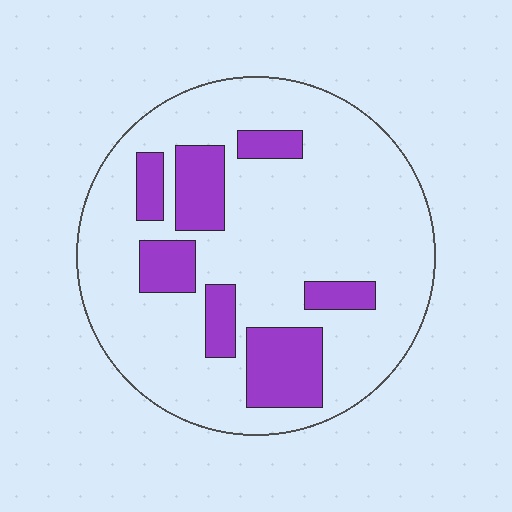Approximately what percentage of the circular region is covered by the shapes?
Approximately 20%.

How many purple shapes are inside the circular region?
7.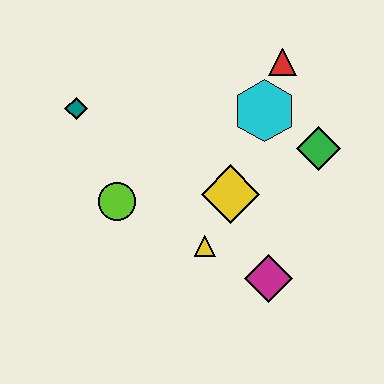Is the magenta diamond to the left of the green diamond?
Yes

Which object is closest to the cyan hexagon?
The red triangle is closest to the cyan hexagon.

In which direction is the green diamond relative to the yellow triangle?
The green diamond is to the right of the yellow triangle.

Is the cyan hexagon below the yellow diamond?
No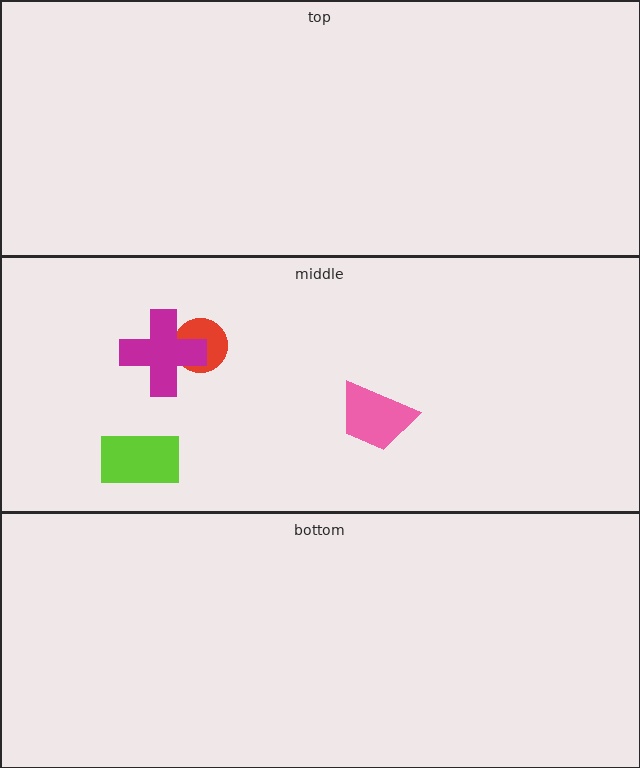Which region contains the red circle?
The middle region.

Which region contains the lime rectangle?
The middle region.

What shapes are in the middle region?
The pink trapezoid, the red circle, the magenta cross, the lime rectangle.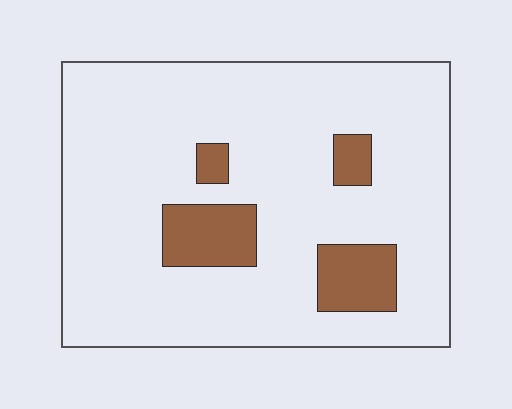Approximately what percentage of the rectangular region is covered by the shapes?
Approximately 15%.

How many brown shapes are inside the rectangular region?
4.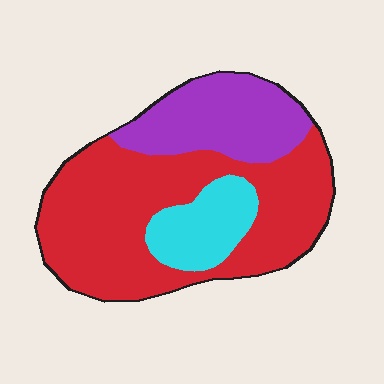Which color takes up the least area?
Cyan, at roughly 15%.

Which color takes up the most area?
Red, at roughly 60%.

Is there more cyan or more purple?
Purple.